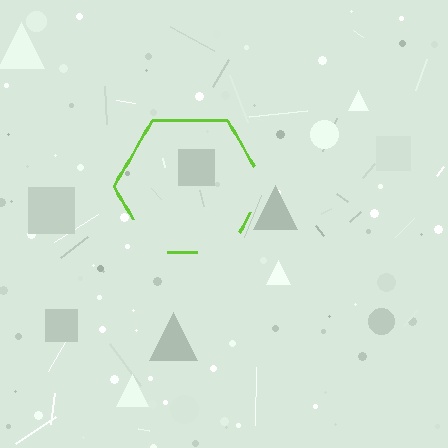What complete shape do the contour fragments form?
The contour fragments form a hexagon.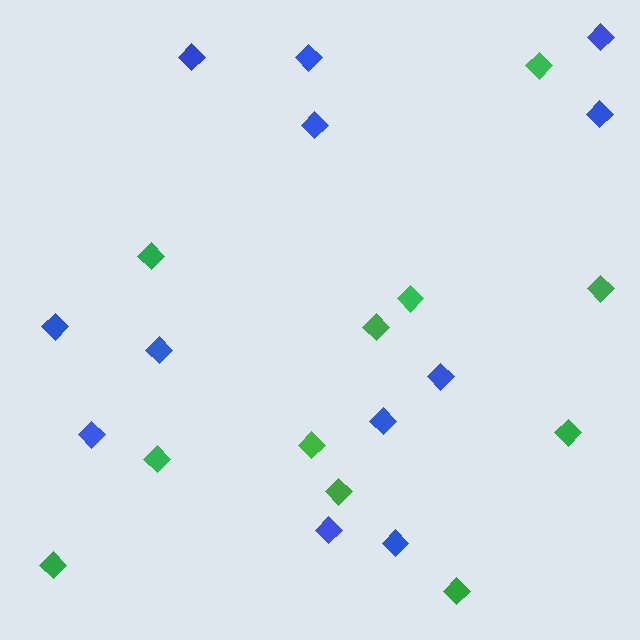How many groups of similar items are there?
There are 2 groups: one group of blue diamonds (12) and one group of green diamonds (11).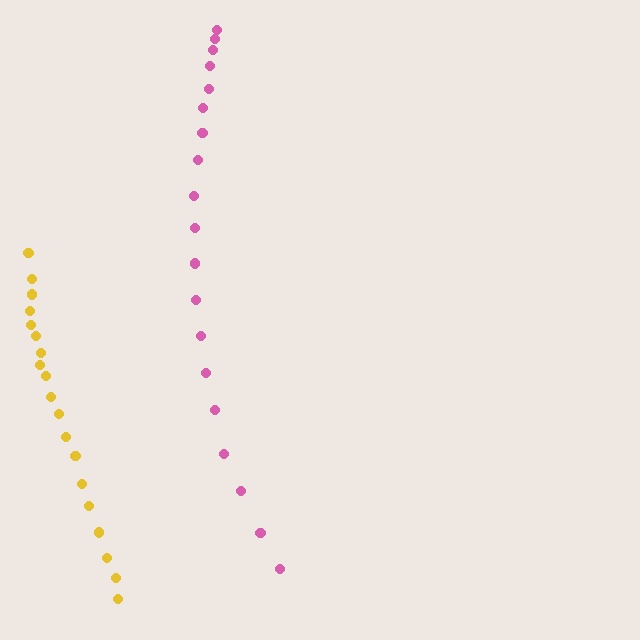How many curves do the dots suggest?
There are 2 distinct paths.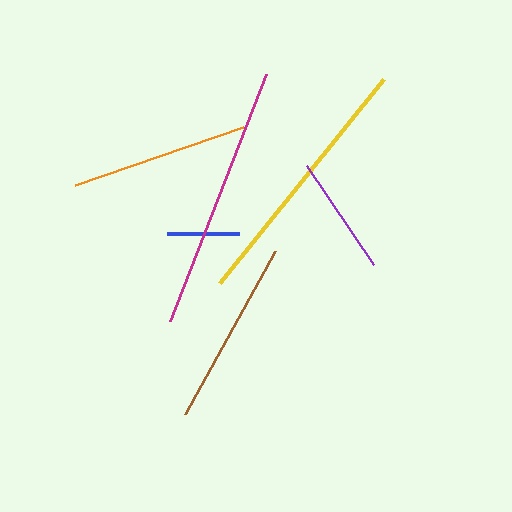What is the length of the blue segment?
The blue segment is approximately 72 pixels long.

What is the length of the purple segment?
The purple segment is approximately 119 pixels long.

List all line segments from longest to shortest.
From longest to shortest: magenta, yellow, brown, orange, purple, blue.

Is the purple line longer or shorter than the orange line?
The orange line is longer than the purple line.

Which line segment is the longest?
The magenta line is the longest at approximately 265 pixels.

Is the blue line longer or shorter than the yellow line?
The yellow line is longer than the blue line.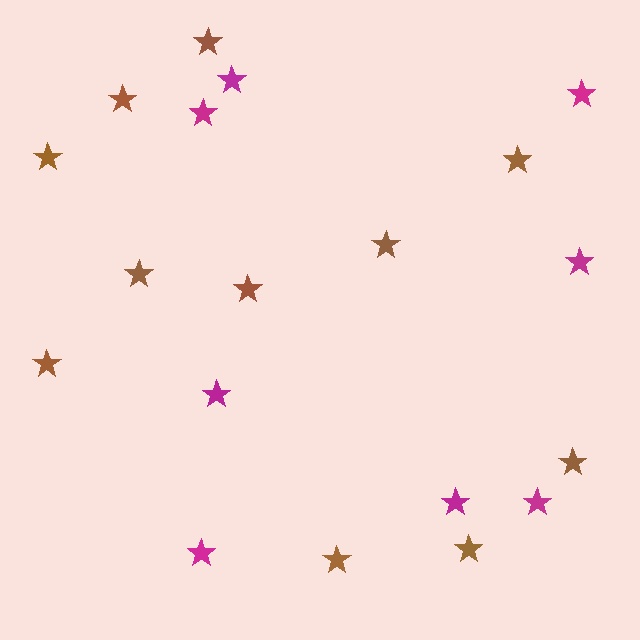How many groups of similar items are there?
There are 2 groups: one group of brown stars (11) and one group of magenta stars (8).